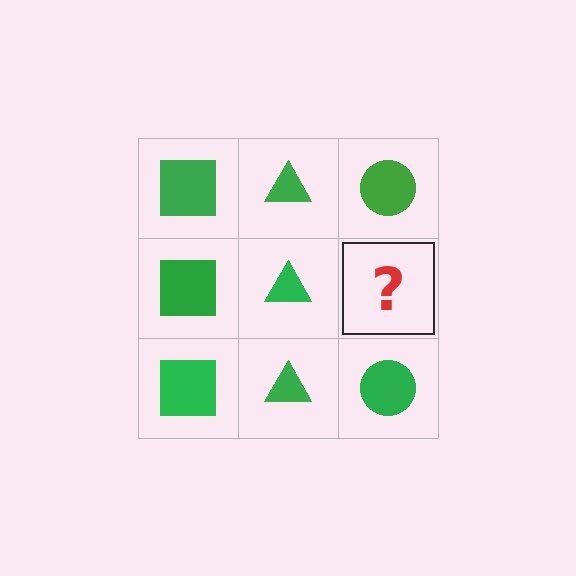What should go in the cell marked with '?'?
The missing cell should contain a green circle.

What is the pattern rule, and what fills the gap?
The rule is that each column has a consistent shape. The gap should be filled with a green circle.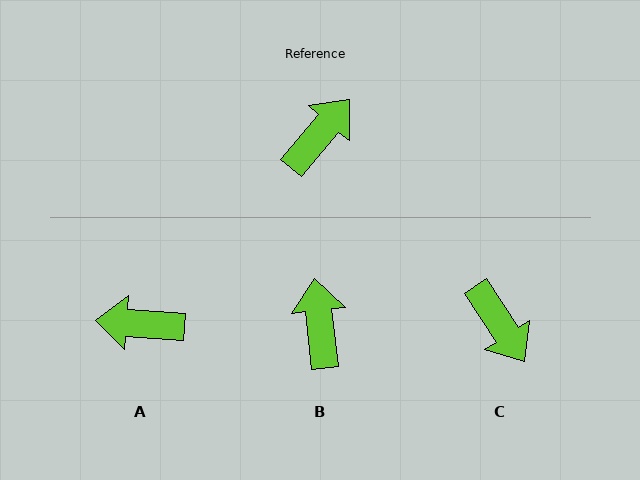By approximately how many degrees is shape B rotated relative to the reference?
Approximately 47 degrees counter-clockwise.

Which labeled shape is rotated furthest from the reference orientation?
A, about 126 degrees away.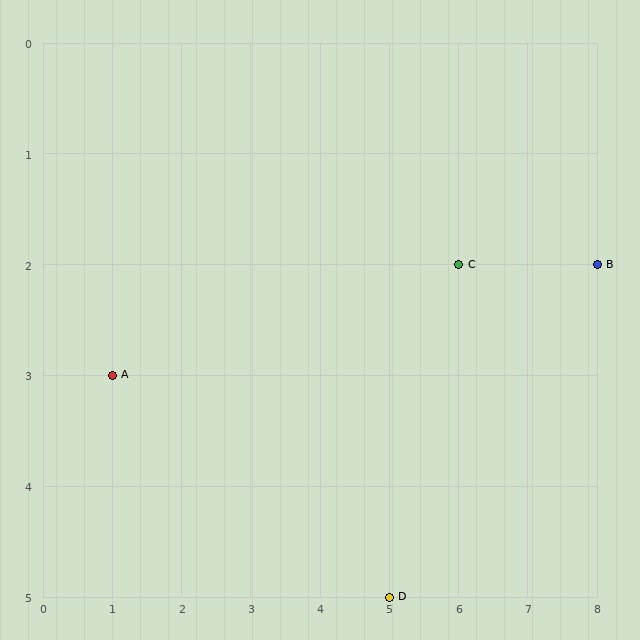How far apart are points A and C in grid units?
Points A and C are 5 columns and 1 row apart (about 5.1 grid units diagonally).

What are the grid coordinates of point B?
Point B is at grid coordinates (8, 2).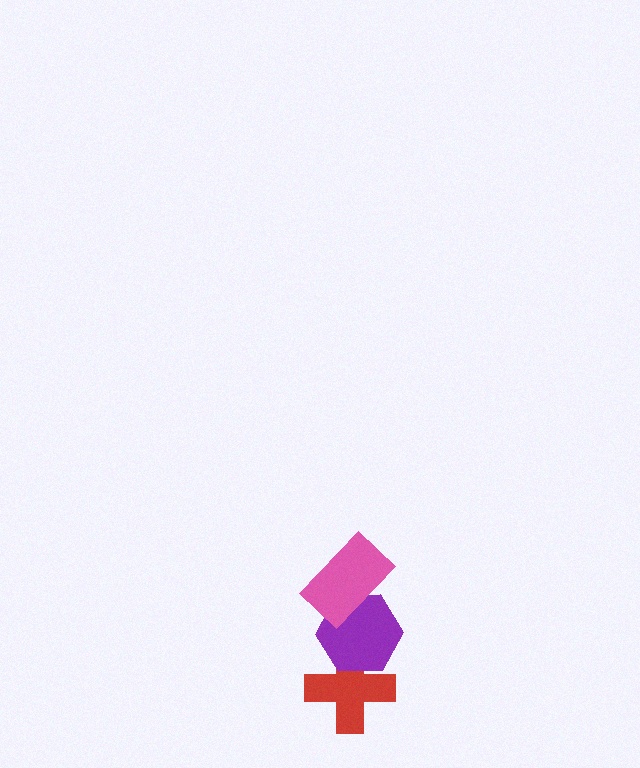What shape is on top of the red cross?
The purple hexagon is on top of the red cross.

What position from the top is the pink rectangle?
The pink rectangle is 1st from the top.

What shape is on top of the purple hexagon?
The pink rectangle is on top of the purple hexagon.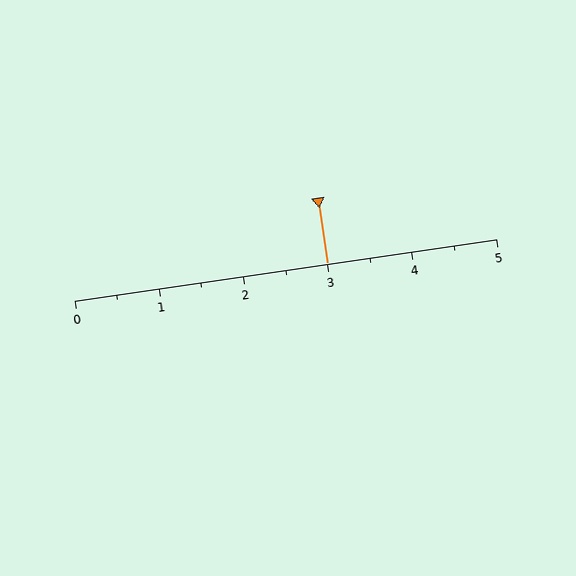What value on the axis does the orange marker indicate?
The marker indicates approximately 3.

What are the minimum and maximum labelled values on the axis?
The axis runs from 0 to 5.